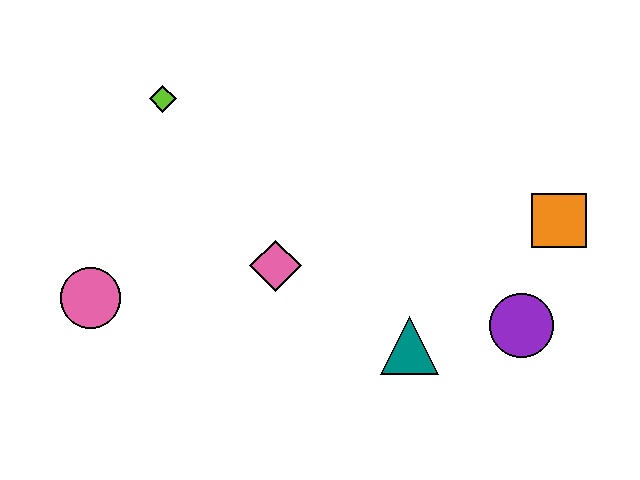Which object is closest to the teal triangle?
The purple circle is closest to the teal triangle.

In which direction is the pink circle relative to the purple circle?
The pink circle is to the left of the purple circle.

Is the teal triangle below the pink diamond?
Yes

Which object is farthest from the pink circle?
The orange square is farthest from the pink circle.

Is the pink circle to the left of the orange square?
Yes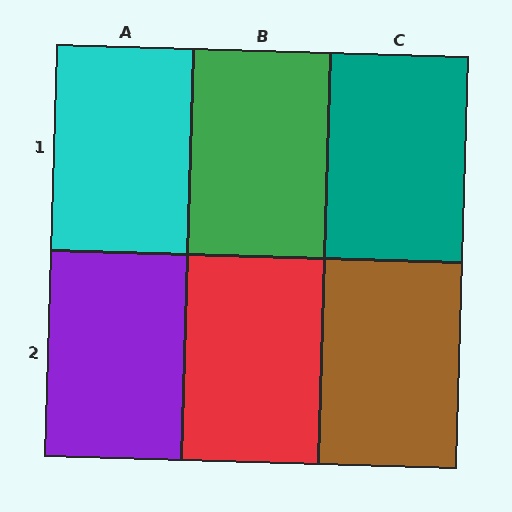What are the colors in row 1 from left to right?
Cyan, green, teal.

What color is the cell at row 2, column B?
Red.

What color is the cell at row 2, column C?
Brown.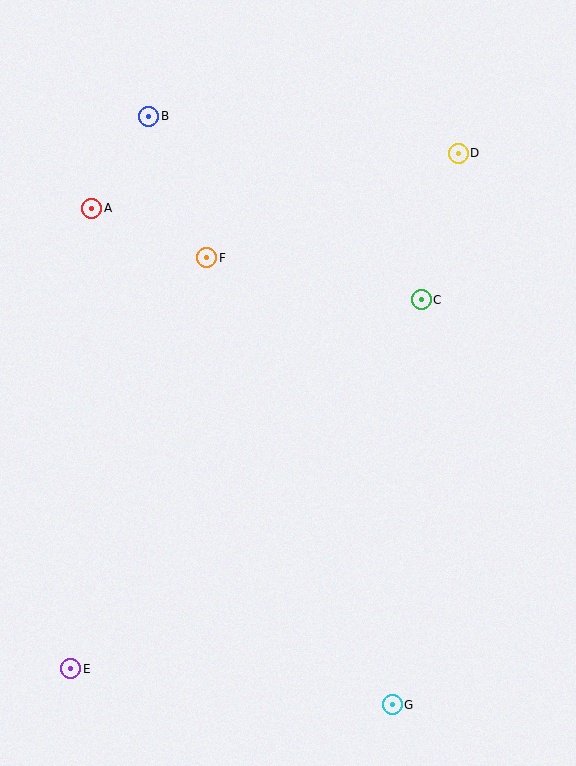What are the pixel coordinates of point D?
Point D is at (458, 153).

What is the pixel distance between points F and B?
The distance between F and B is 153 pixels.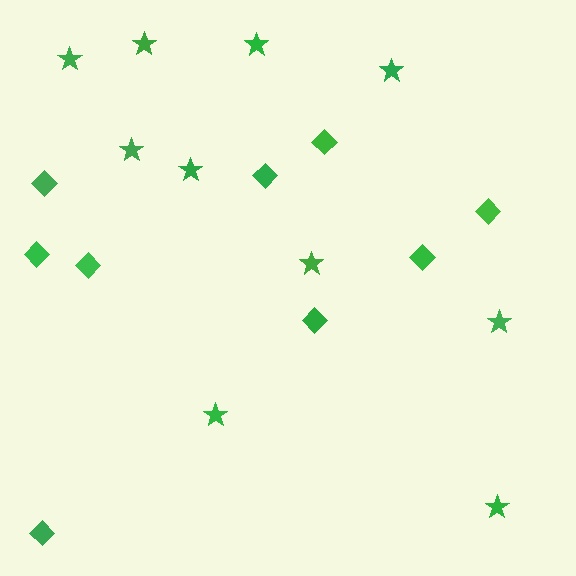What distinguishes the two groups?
There are 2 groups: one group of stars (10) and one group of diamonds (9).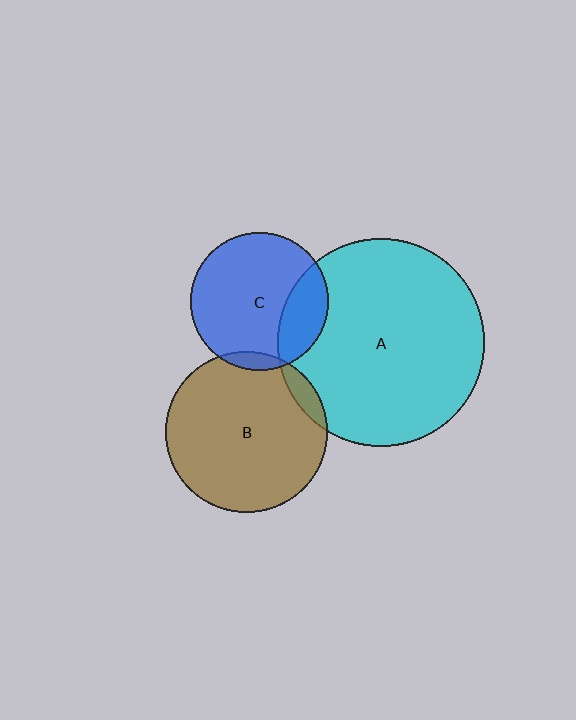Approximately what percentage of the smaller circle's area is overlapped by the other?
Approximately 25%.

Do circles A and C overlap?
Yes.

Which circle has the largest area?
Circle A (cyan).